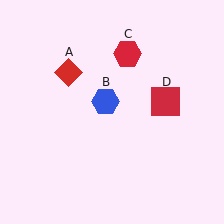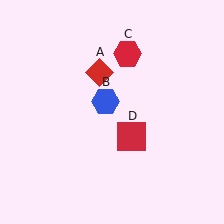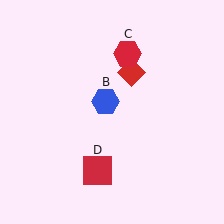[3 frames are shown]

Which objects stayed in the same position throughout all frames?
Blue hexagon (object B) and red hexagon (object C) remained stationary.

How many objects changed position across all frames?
2 objects changed position: red diamond (object A), red square (object D).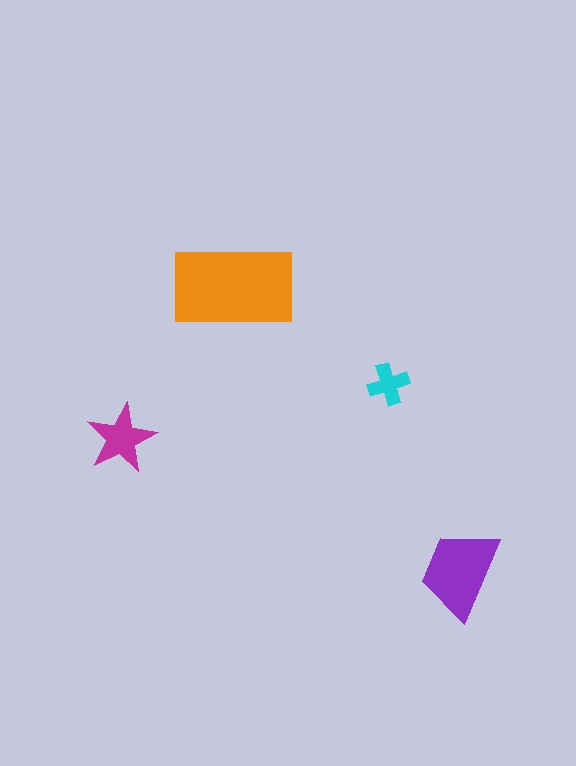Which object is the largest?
The orange rectangle.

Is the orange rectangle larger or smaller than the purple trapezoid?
Larger.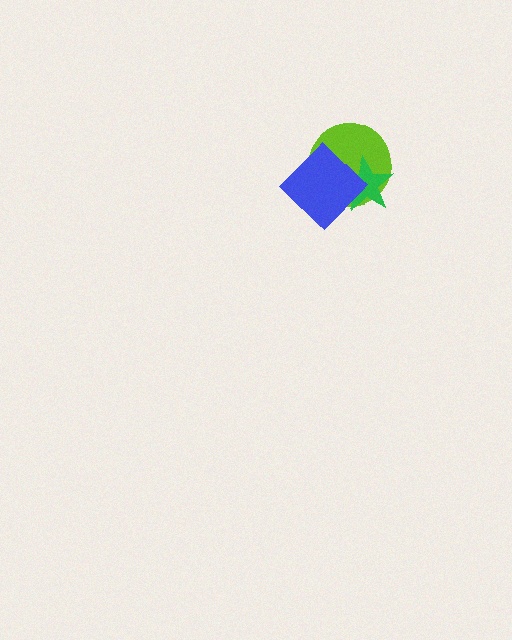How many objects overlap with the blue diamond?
2 objects overlap with the blue diamond.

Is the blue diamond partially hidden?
No, no other shape covers it.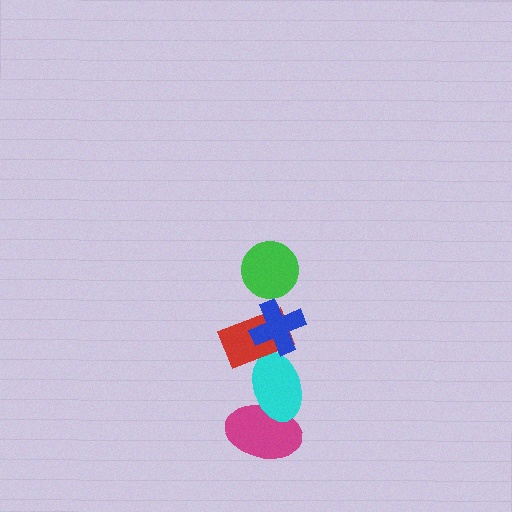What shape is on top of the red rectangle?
The blue cross is on top of the red rectangle.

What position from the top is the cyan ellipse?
The cyan ellipse is 4th from the top.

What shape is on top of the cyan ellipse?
The red rectangle is on top of the cyan ellipse.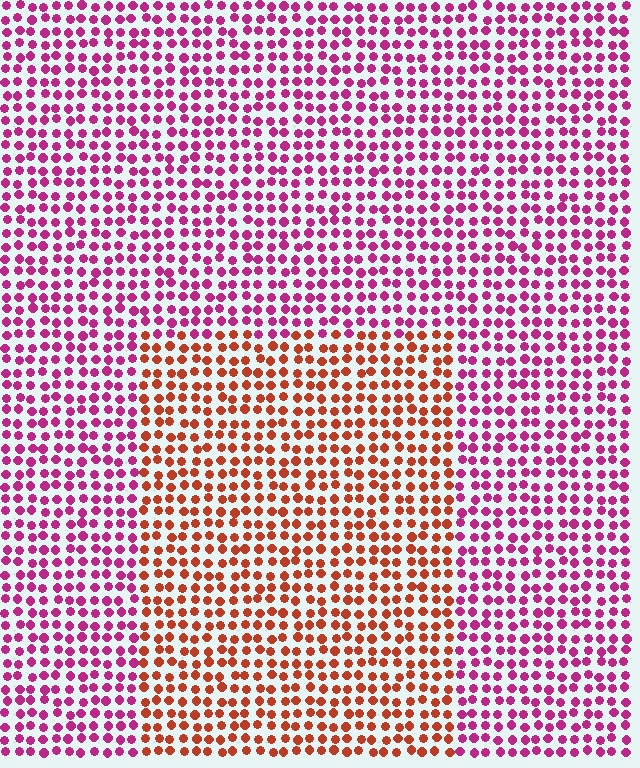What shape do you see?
I see a rectangle.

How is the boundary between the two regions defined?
The boundary is defined purely by a slight shift in hue (about 48 degrees). Spacing, size, and orientation are identical on both sides.